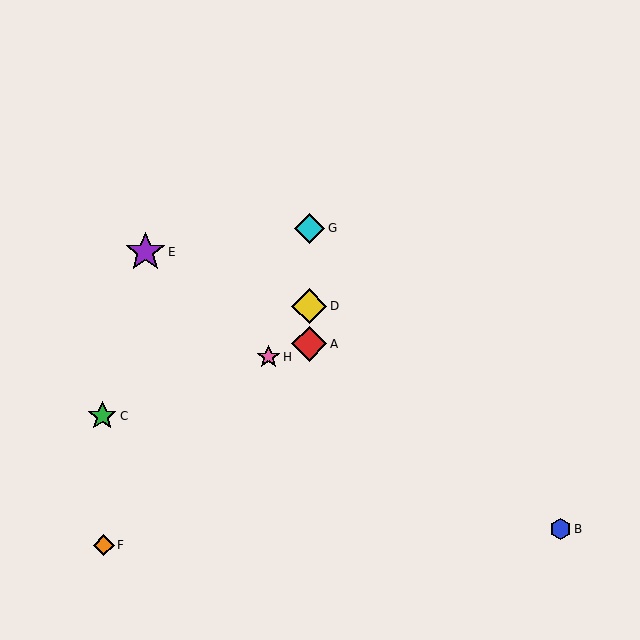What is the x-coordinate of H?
Object H is at x≈268.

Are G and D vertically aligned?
Yes, both are at x≈309.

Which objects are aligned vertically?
Objects A, D, G are aligned vertically.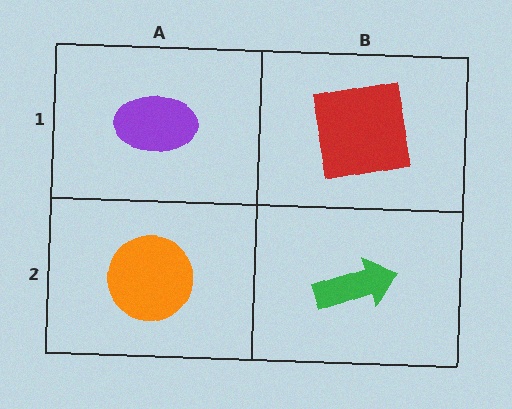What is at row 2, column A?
An orange circle.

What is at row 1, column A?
A purple ellipse.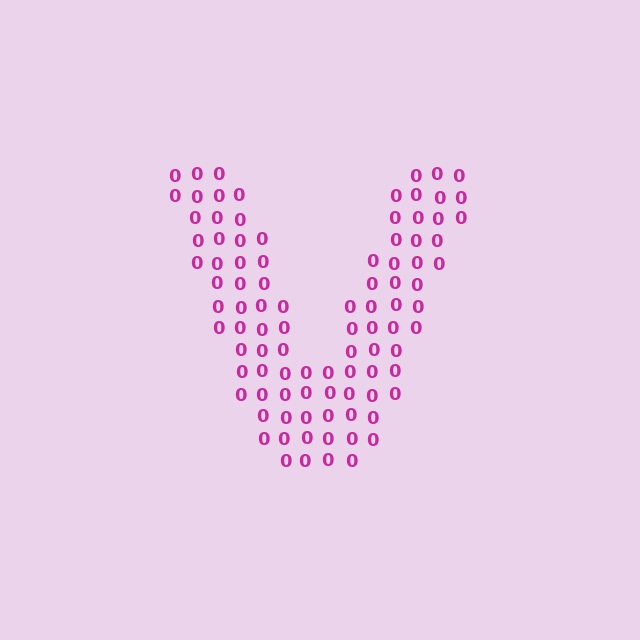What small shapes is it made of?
It is made of small digit 0's.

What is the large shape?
The large shape is the letter V.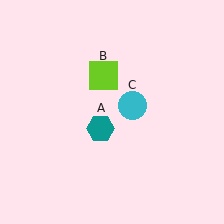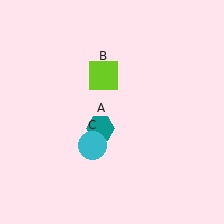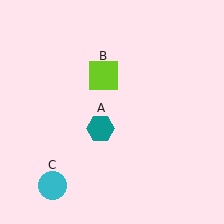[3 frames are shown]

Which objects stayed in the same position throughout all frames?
Teal hexagon (object A) and lime square (object B) remained stationary.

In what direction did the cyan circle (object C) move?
The cyan circle (object C) moved down and to the left.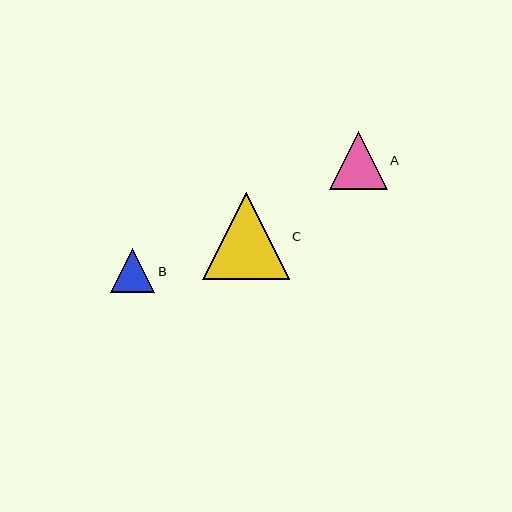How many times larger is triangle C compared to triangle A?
Triangle C is approximately 1.5 times the size of triangle A.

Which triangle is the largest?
Triangle C is the largest with a size of approximately 87 pixels.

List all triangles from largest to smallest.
From largest to smallest: C, A, B.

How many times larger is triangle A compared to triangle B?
Triangle A is approximately 1.3 times the size of triangle B.